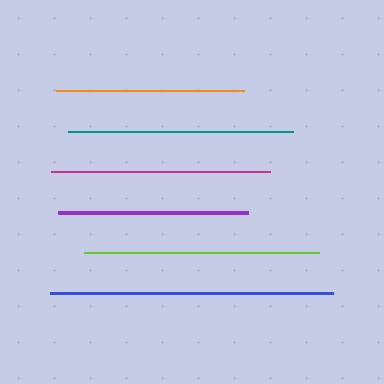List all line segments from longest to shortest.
From longest to shortest: blue, lime, teal, magenta, purple, orange.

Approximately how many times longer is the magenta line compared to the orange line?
The magenta line is approximately 1.2 times the length of the orange line.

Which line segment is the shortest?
The orange line is the shortest at approximately 188 pixels.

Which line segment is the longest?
The blue line is the longest at approximately 284 pixels.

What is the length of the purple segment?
The purple segment is approximately 190 pixels long.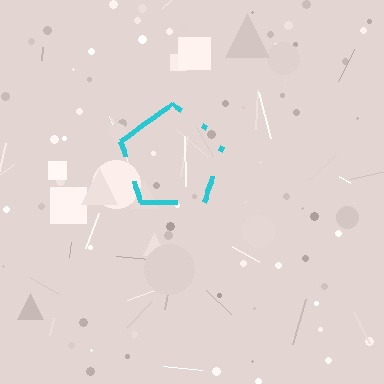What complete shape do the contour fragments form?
The contour fragments form a pentagon.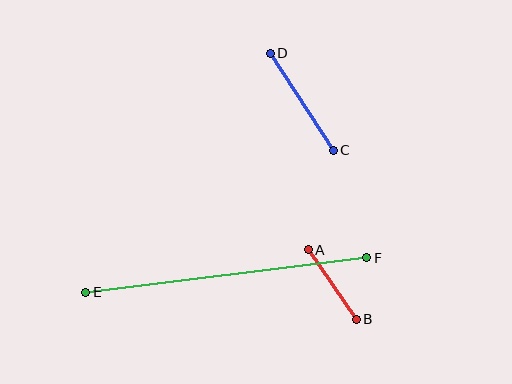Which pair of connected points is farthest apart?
Points E and F are farthest apart.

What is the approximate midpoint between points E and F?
The midpoint is at approximately (226, 275) pixels.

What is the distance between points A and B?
The distance is approximately 84 pixels.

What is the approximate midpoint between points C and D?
The midpoint is at approximately (302, 102) pixels.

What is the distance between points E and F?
The distance is approximately 283 pixels.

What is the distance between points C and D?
The distance is approximately 116 pixels.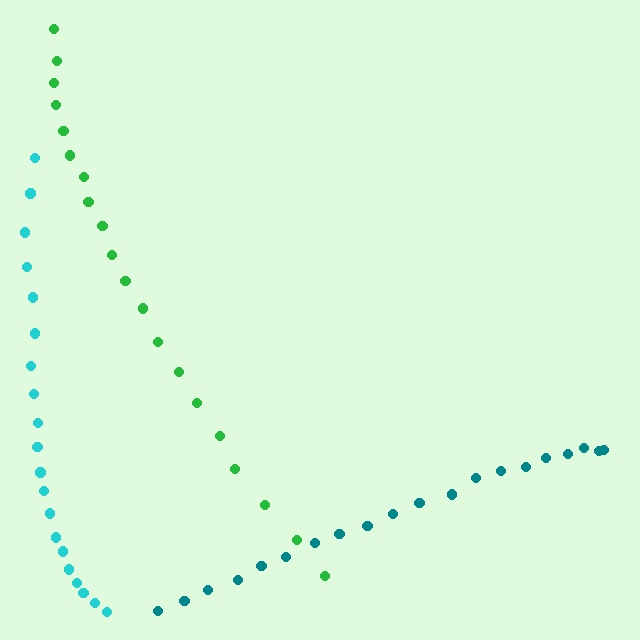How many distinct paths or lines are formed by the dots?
There are 3 distinct paths.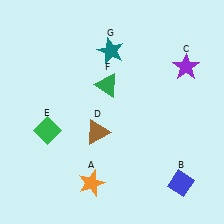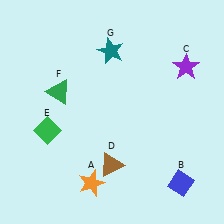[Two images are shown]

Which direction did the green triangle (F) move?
The green triangle (F) moved left.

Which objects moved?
The objects that moved are: the brown triangle (D), the green triangle (F).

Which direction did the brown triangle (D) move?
The brown triangle (D) moved down.